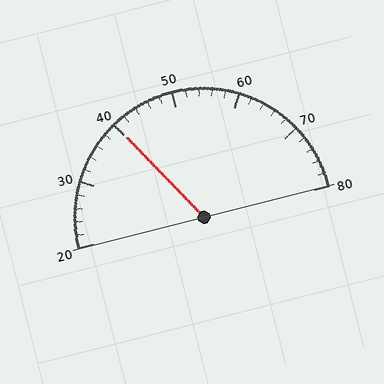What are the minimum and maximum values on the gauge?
The gauge ranges from 20 to 80.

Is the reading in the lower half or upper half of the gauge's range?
The reading is in the lower half of the range (20 to 80).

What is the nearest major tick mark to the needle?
The nearest major tick mark is 40.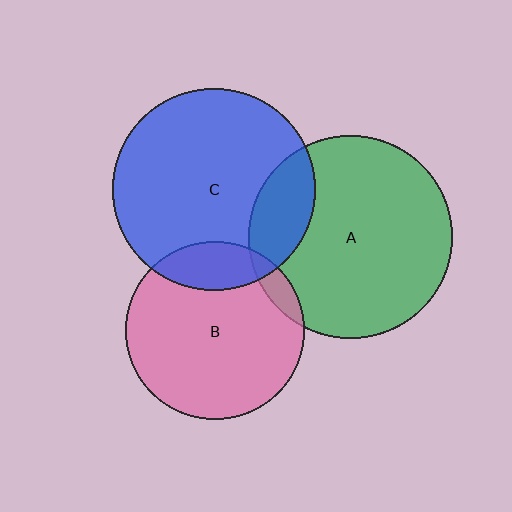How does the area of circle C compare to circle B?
Approximately 1.3 times.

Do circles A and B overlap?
Yes.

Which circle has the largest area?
Circle A (green).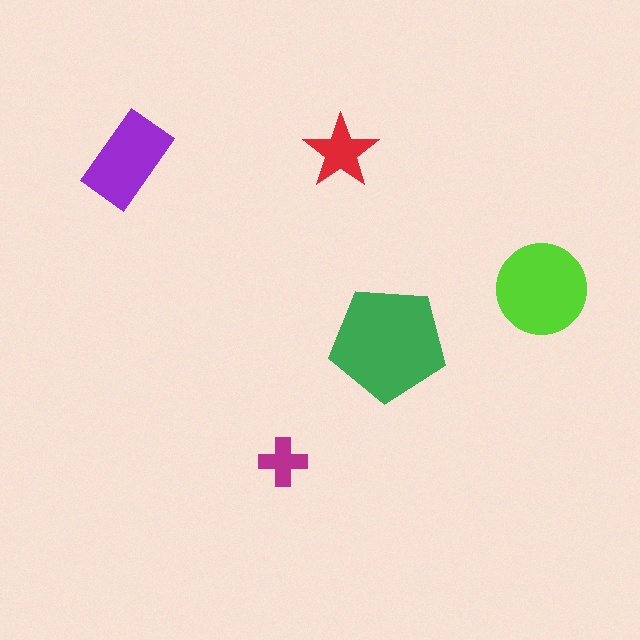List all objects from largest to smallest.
The green pentagon, the lime circle, the purple rectangle, the red star, the magenta cross.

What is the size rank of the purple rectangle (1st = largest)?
3rd.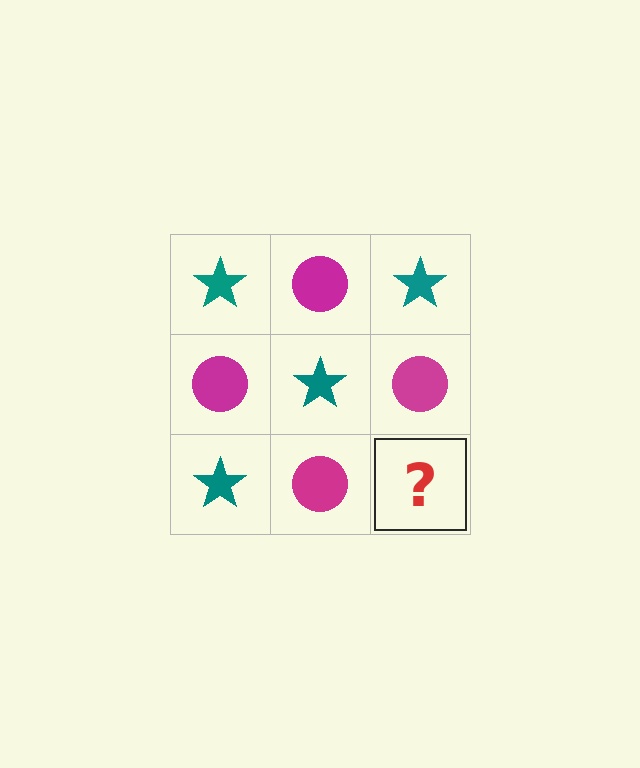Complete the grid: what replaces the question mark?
The question mark should be replaced with a teal star.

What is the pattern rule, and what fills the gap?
The rule is that it alternates teal star and magenta circle in a checkerboard pattern. The gap should be filled with a teal star.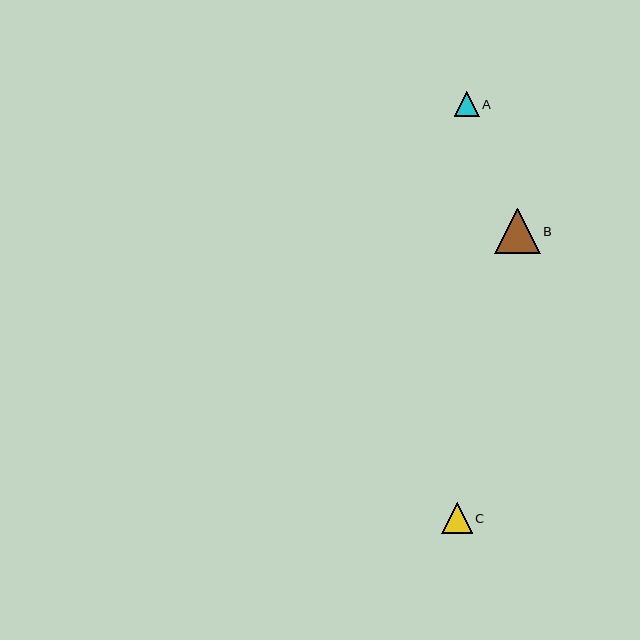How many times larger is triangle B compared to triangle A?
Triangle B is approximately 1.8 times the size of triangle A.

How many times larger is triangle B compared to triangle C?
Triangle B is approximately 1.5 times the size of triangle C.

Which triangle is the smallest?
Triangle A is the smallest with a size of approximately 25 pixels.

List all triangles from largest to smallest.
From largest to smallest: B, C, A.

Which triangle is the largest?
Triangle B is the largest with a size of approximately 45 pixels.